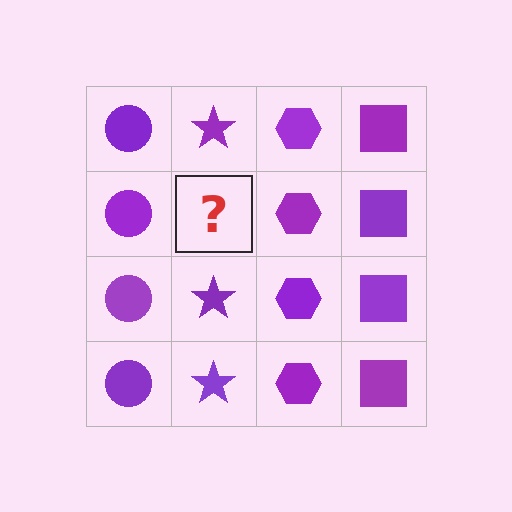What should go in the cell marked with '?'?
The missing cell should contain a purple star.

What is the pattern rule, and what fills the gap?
The rule is that each column has a consistent shape. The gap should be filled with a purple star.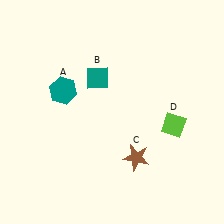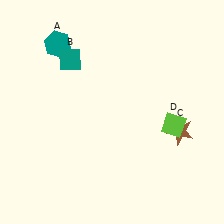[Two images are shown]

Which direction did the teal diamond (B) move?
The teal diamond (B) moved left.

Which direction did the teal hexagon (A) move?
The teal hexagon (A) moved up.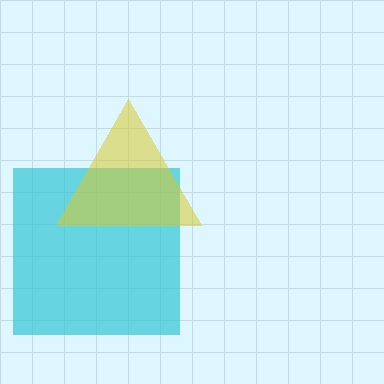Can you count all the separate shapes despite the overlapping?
Yes, there are 2 separate shapes.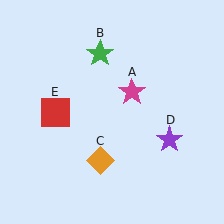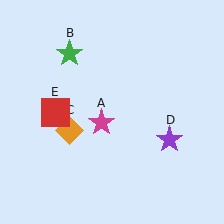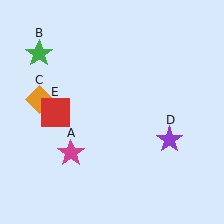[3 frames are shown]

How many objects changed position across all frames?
3 objects changed position: magenta star (object A), green star (object B), orange diamond (object C).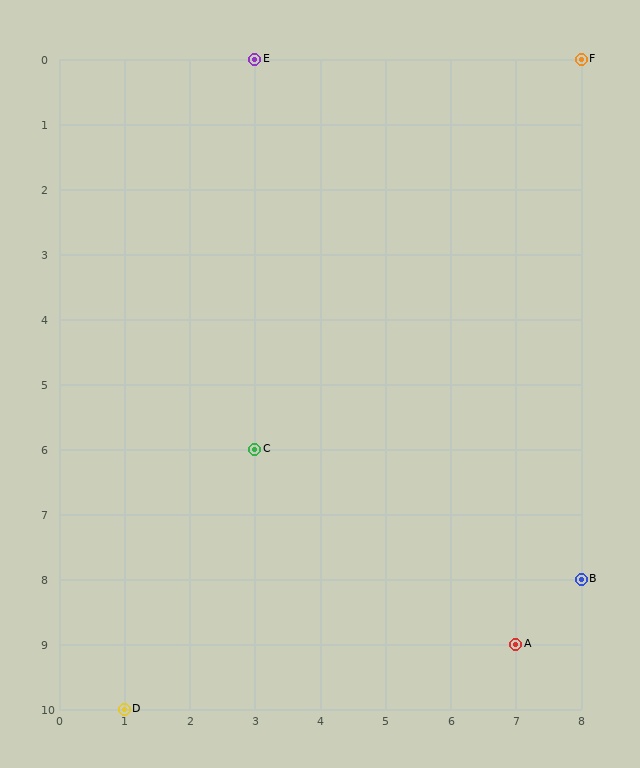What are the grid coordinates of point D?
Point D is at grid coordinates (1, 10).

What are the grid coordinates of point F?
Point F is at grid coordinates (8, 0).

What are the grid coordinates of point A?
Point A is at grid coordinates (7, 9).